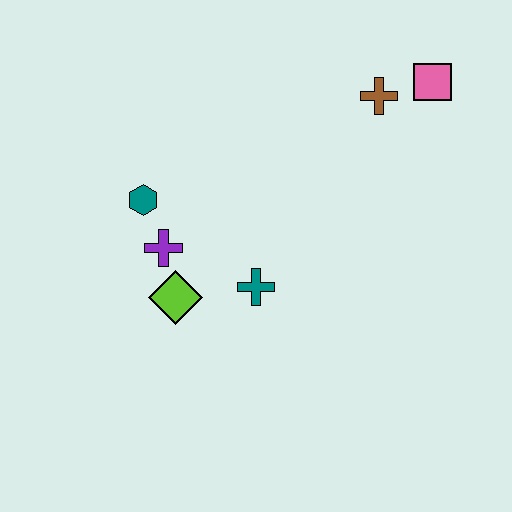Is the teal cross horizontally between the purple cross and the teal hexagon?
No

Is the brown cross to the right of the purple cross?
Yes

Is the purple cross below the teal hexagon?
Yes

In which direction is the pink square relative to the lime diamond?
The pink square is to the right of the lime diamond.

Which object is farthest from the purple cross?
The pink square is farthest from the purple cross.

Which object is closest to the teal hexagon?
The purple cross is closest to the teal hexagon.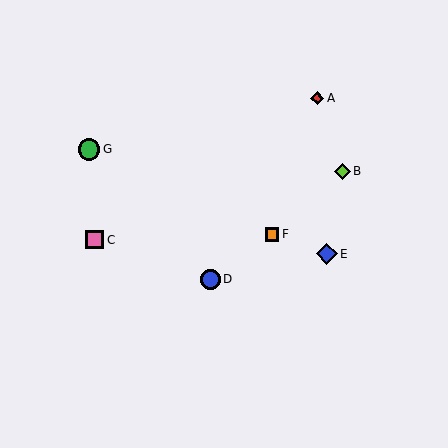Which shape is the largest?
The green circle (labeled G) is the largest.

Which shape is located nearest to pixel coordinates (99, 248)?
The pink square (labeled C) at (94, 240) is nearest to that location.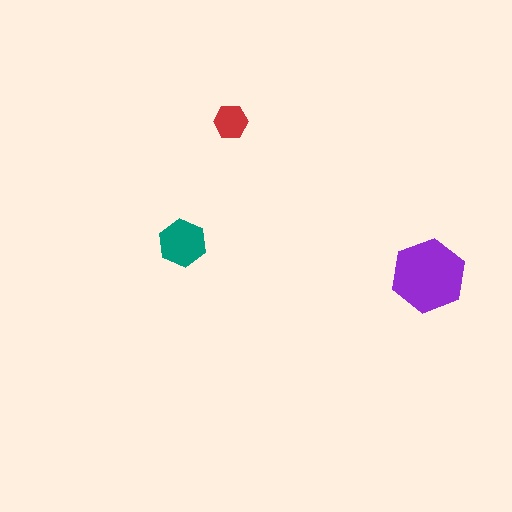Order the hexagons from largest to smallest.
the purple one, the teal one, the red one.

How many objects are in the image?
There are 3 objects in the image.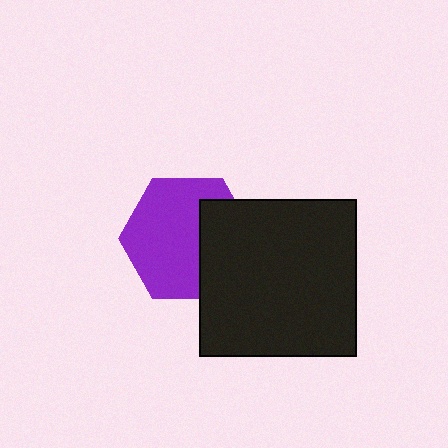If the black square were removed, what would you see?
You would see the complete purple hexagon.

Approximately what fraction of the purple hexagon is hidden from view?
Roughly 33% of the purple hexagon is hidden behind the black square.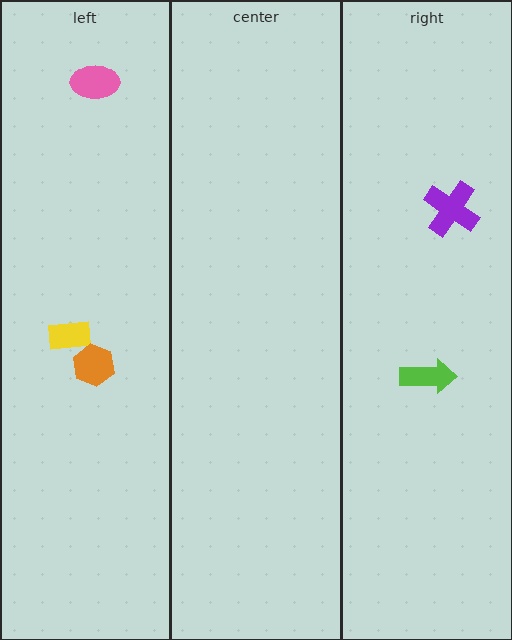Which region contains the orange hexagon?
The left region.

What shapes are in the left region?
The yellow rectangle, the pink ellipse, the orange hexagon.